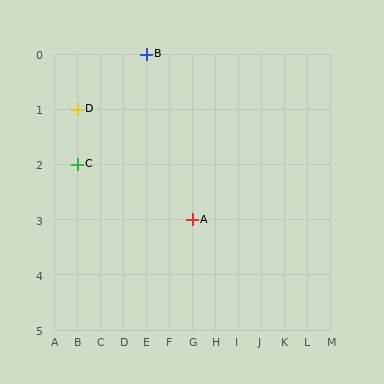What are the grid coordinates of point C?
Point C is at grid coordinates (B, 2).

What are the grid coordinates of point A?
Point A is at grid coordinates (G, 3).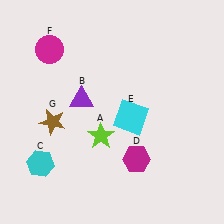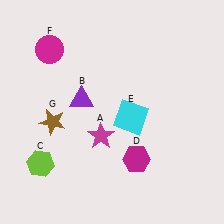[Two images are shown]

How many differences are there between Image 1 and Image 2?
There are 2 differences between the two images.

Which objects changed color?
A changed from lime to magenta. C changed from cyan to lime.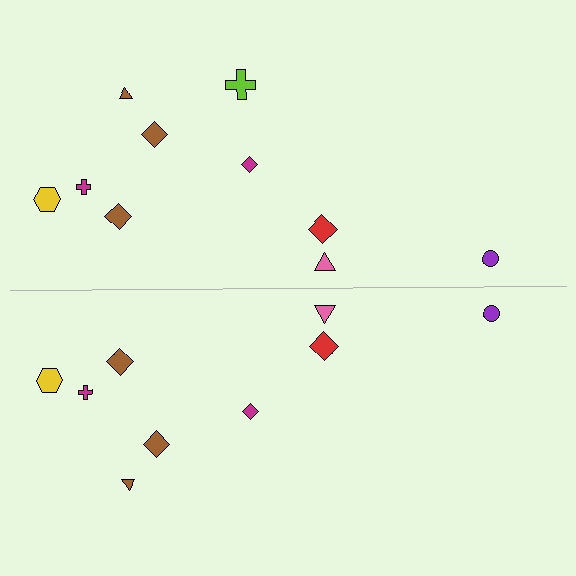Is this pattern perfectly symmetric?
No, the pattern is not perfectly symmetric. A lime cross is missing from the bottom side.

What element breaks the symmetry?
A lime cross is missing from the bottom side.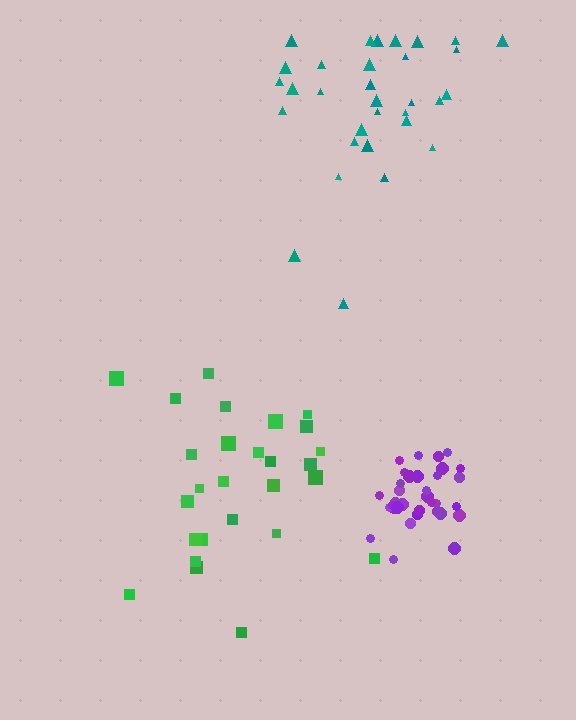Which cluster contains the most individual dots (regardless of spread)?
Purple (34).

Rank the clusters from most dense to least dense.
purple, green, teal.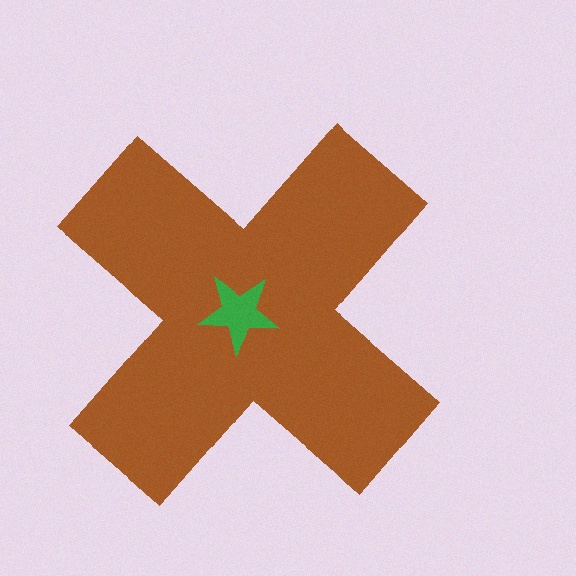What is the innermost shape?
The green star.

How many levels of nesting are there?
2.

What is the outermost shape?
The brown cross.